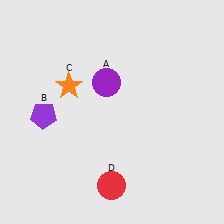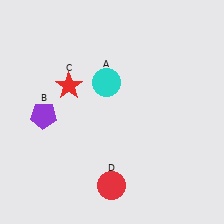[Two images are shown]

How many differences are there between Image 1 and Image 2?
There are 2 differences between the two images.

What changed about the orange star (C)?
In Image 1, C is orange. In Image 2, it changed to red.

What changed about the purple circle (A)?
In Image 1, A is purple. In Image 2, it changed to cyan.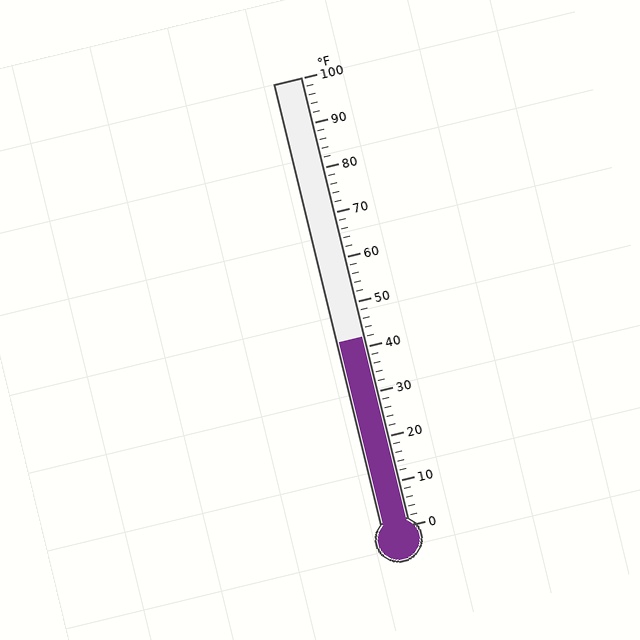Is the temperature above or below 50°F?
The temperature is below 50°F.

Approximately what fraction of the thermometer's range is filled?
The thermometer is filled to approximately 40% of its range.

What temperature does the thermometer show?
The thermometer shows approximately 42°F.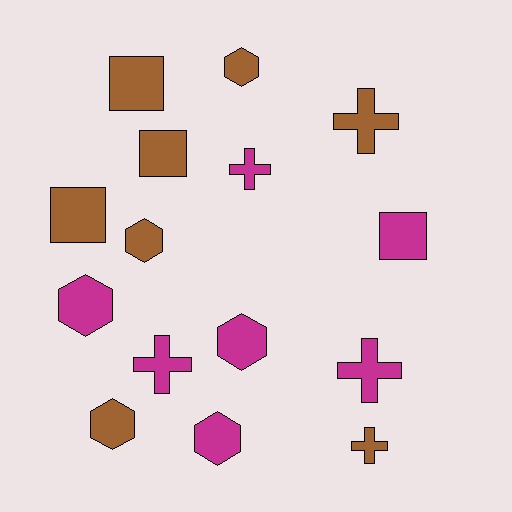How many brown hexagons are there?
There are 3 brown hexagons.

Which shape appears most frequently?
Hexagon, with 6 objects.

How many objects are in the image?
There are 15 objects.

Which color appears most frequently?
Brown, with 8 objects.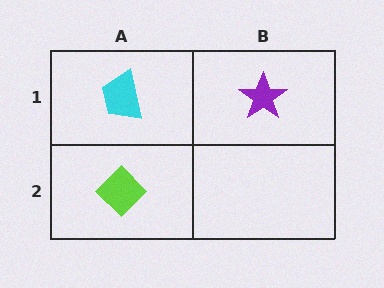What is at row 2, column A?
A lime diamond.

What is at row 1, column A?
A cyan trapezoid.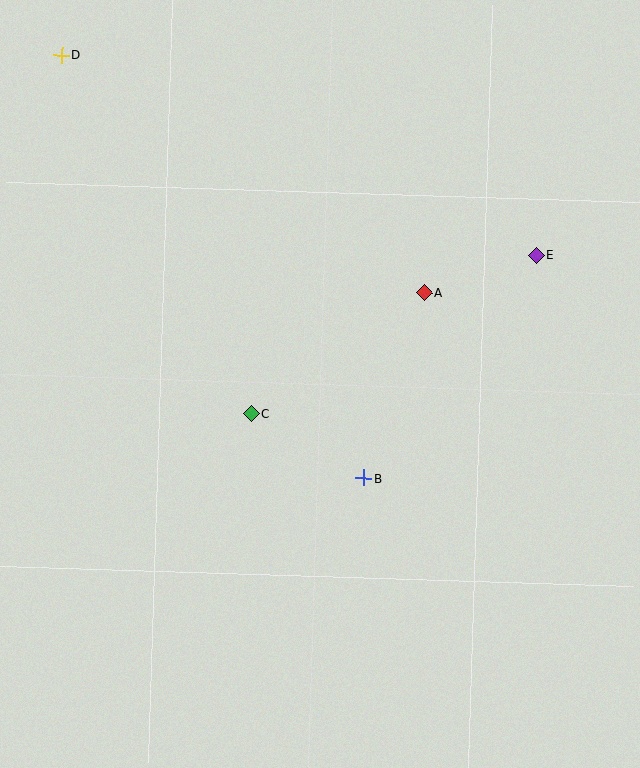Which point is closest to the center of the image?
Point C at (251, 413) is closest to the center.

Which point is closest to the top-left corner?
Point D is closest to the top-left corner.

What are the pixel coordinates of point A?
Point A is at (424, 293).